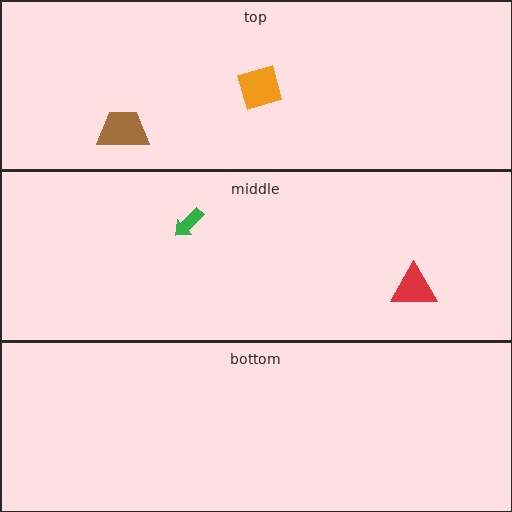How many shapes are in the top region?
2.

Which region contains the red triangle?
The middle region.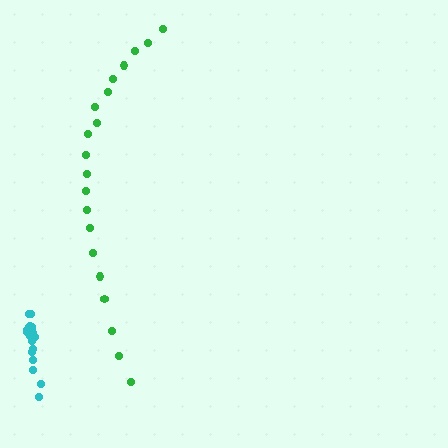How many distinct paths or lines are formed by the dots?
There are 2 distinct paths.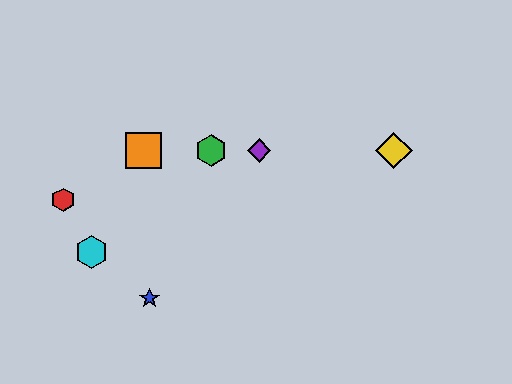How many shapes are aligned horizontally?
4 shapes (the green hexagon, the yellow diamond, the purple diamond, the orange square) are aligned horizontally.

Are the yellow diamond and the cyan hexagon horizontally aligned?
No, the yellow diamond is at y≈151 and the cyan hexagon is at y≈252.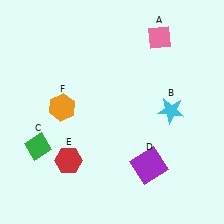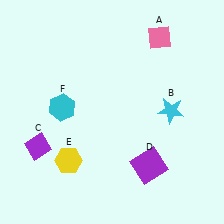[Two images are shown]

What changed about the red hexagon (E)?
In Image 1, E is red. In Image 2, it changed to yellow.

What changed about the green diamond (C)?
In Image 1, C is green. In Image 2, it changed to purple.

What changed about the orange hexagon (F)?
In Image 1, F is orange. In Image 2, it changed to cyan.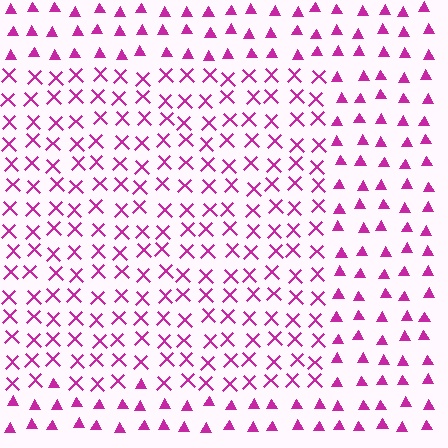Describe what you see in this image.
The image is filled with small magenta elements arranged in a uniform grid. A rectangle-shaped region contains X marks, while the surrounding area contains triangles. The boundary is defined purely by the change in element shape.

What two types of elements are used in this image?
The image uses X marks inside the rectangle region and triangles outside it.